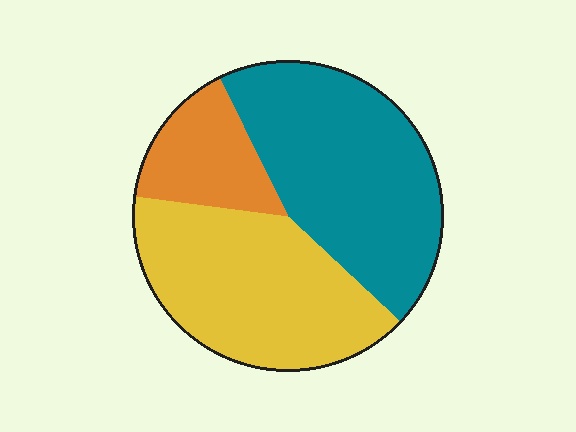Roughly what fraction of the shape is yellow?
Yellow covers around 40% of the shape.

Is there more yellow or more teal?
Teal.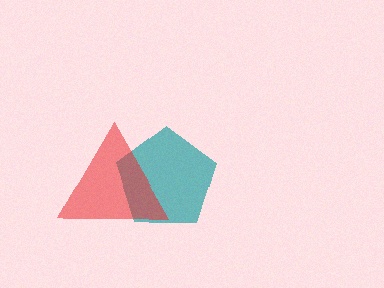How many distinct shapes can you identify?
There are 2 distinct shapes: a teal pentagon, a red triangle.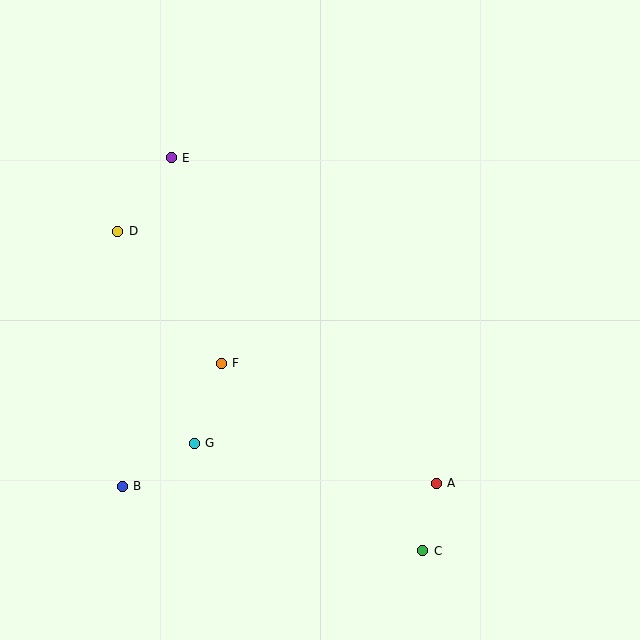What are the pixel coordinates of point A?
Point A is at (436, 483).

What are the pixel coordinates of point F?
Point F is at (221, 363).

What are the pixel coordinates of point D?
Point D is at (118, 231).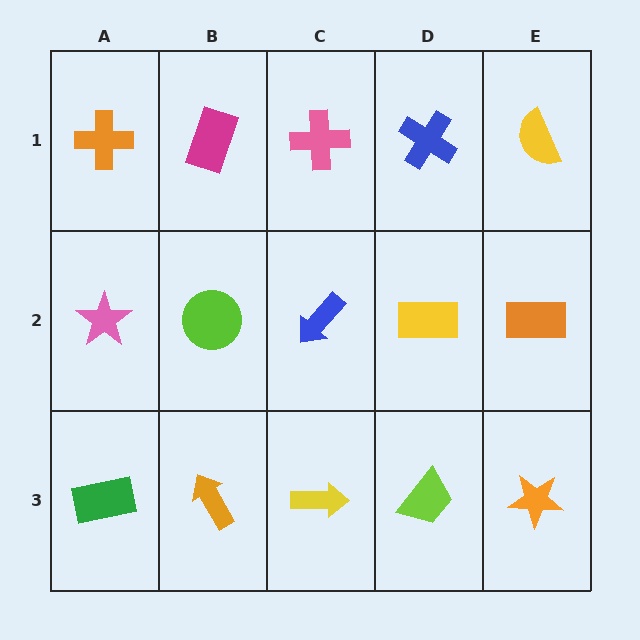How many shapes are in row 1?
5 shapes.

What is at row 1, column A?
An orange cross.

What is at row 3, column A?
A green rectangle.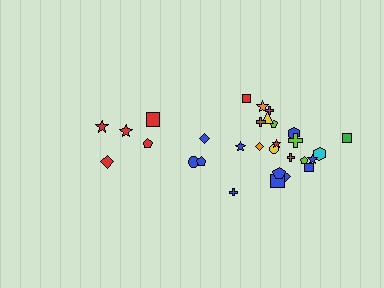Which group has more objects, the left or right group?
The right group.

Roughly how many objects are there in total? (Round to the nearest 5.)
Roughly 30 objects in total.